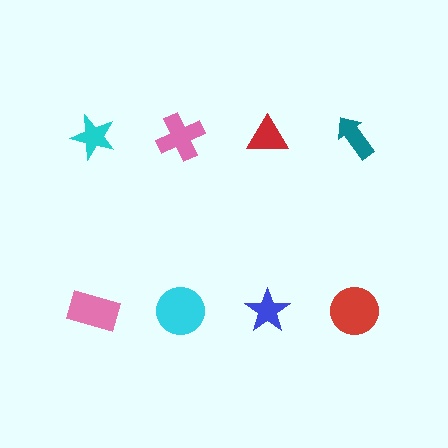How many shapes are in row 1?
4 shapes.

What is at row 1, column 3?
A red triangle.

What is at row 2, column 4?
A red circle.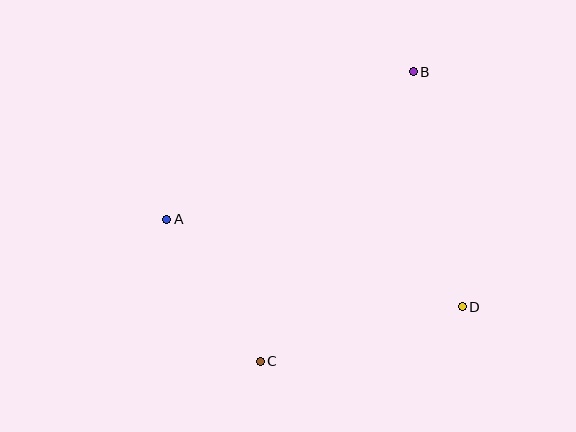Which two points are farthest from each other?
Points B and C are farthest from each other.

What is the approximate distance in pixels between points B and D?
The distance between B and D is approximately 240 pixels.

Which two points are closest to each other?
Points A and C are closest to each other.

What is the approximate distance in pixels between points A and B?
The distance between A and B is approximately 288 pixels.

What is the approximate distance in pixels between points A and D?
The distance between A and D is approximately 308 pixels.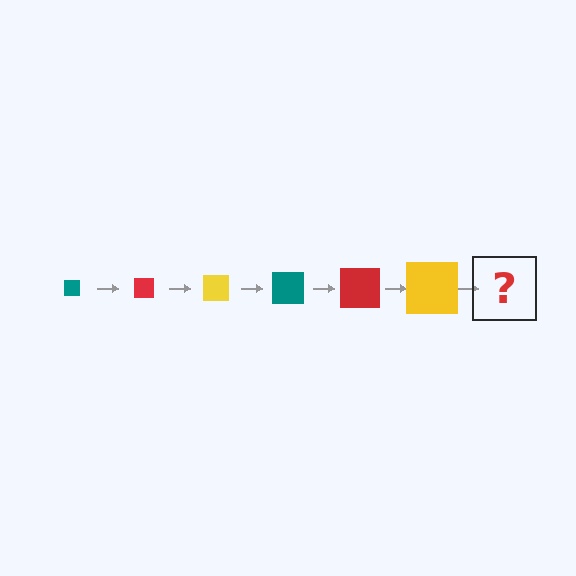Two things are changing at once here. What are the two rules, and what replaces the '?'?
The two rules are that the square grows larger each step and the color cycles through teal, red, and yellow. The '?' should be a teal square, larger than the previous one.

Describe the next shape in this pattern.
It should be a teal square, larger than the previous one.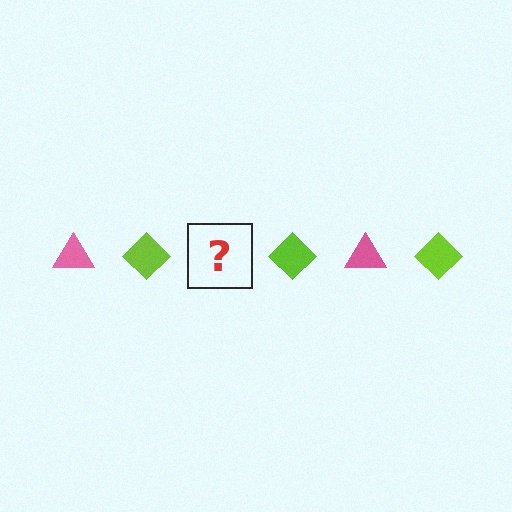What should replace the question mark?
The question mark should be replaced with a pink triangle.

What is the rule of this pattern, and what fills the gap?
The rule is that the pattern alternates between pink triangle and lime diamond. The gap should be filled with a pink triangle.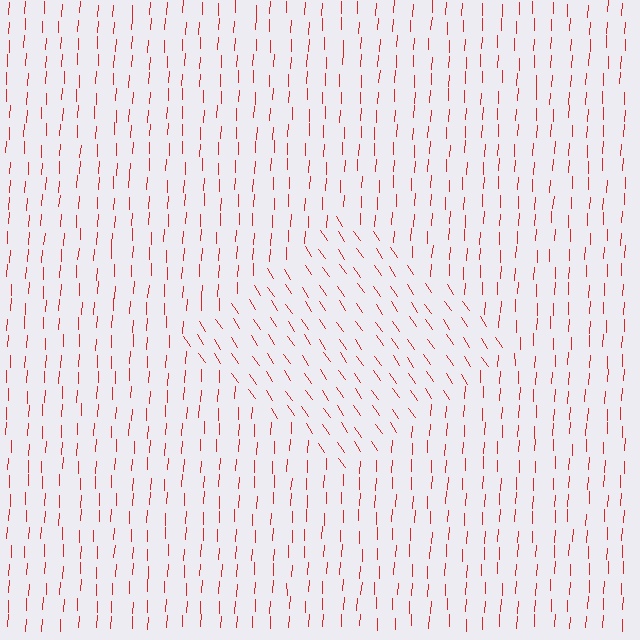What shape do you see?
I see a diamond.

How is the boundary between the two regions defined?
The boundary is defined purely by a change in line orientation (approximately 37 degrees difference). All lines are the same color and thickness.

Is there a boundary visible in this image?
Yes, there is a texture boundary formed by a change in line orientation.